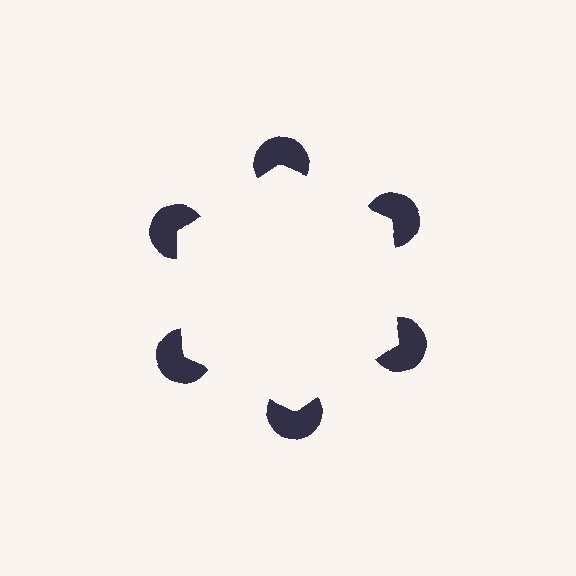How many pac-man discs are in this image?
There are 6 — one at each vertex of the illusory hexagon.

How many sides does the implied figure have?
6 sides.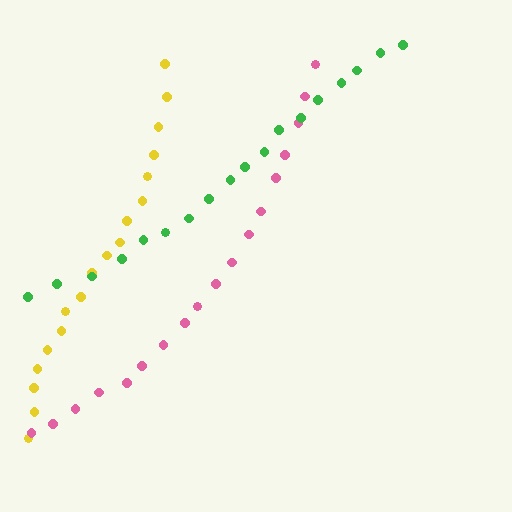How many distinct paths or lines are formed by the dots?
There are 3 distinct paths.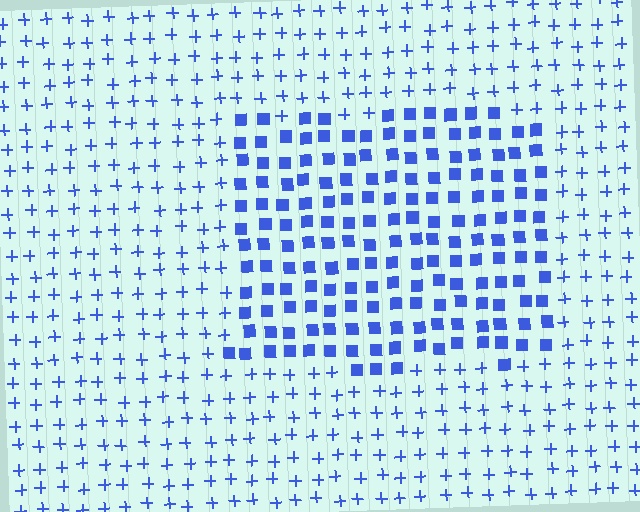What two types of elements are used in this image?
The image uses squares inside the rectangle region and plus signs outside it.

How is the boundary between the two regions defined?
The boundary is defined by a change in element shape: squares inside vs. plus signs outside. All elements share the same color and spacing.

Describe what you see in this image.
The image is filled with small blue elements arranged in a uniform grid. A rectangle-shaped region contains squares, while the surrounding area contains plus signs. The boundary is defined purely by the change in element shape.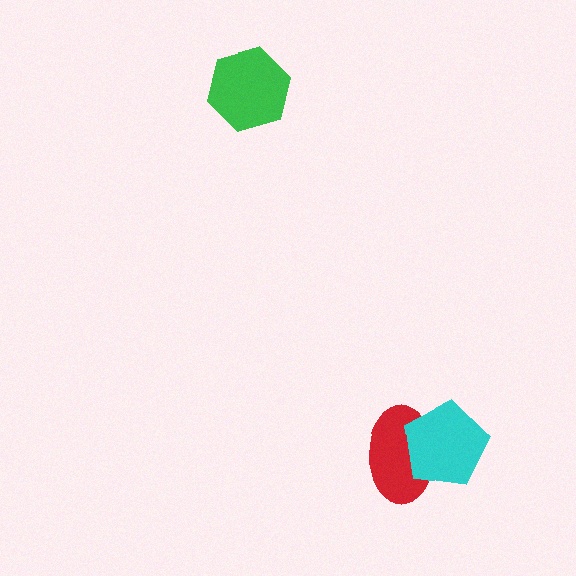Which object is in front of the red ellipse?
The cyan pentagon is in front of the red ellipse.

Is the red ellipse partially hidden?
Yes, it is partially covered by another shape.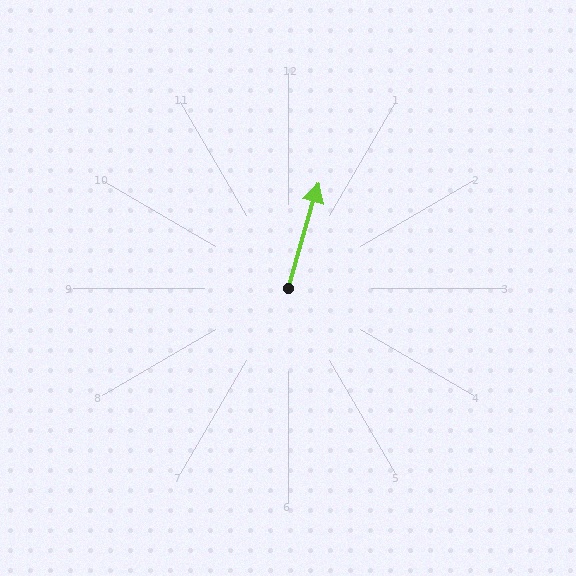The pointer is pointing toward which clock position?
Roughly 1 o'clock.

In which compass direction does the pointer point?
North.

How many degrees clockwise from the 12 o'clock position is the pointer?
Approximately 16 degrees.